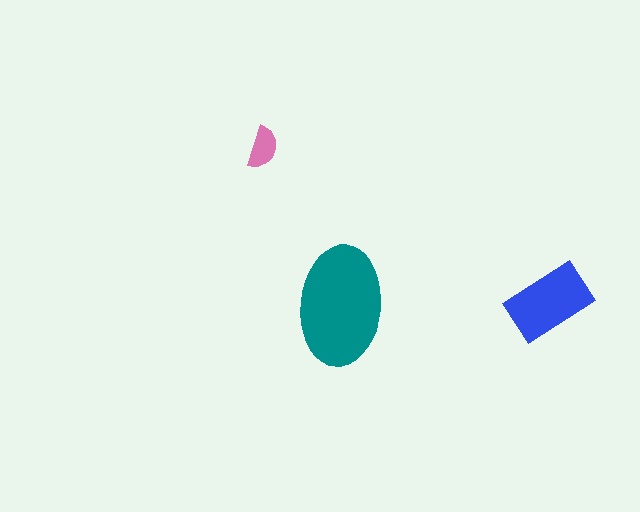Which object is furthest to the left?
The pink semicircle is leftmost.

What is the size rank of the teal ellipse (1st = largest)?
1st.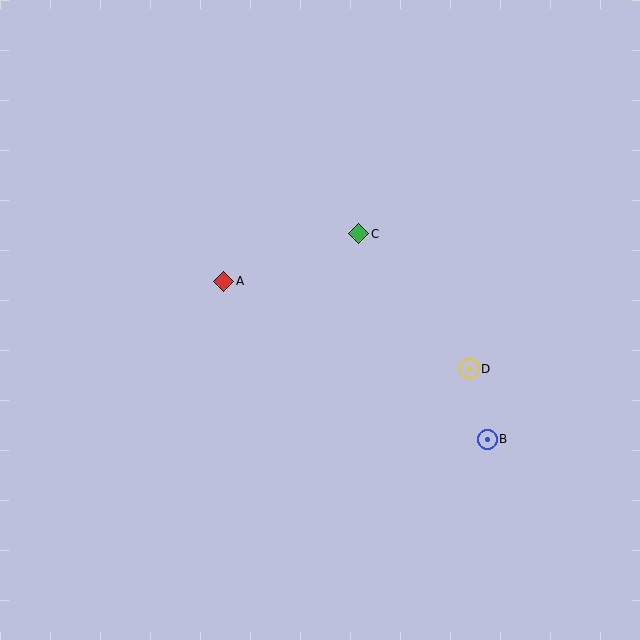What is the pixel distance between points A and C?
The distance between A and C is 143 pixels.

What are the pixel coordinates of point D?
Point D is at (469, 369).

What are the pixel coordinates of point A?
Point A is at (224, 281).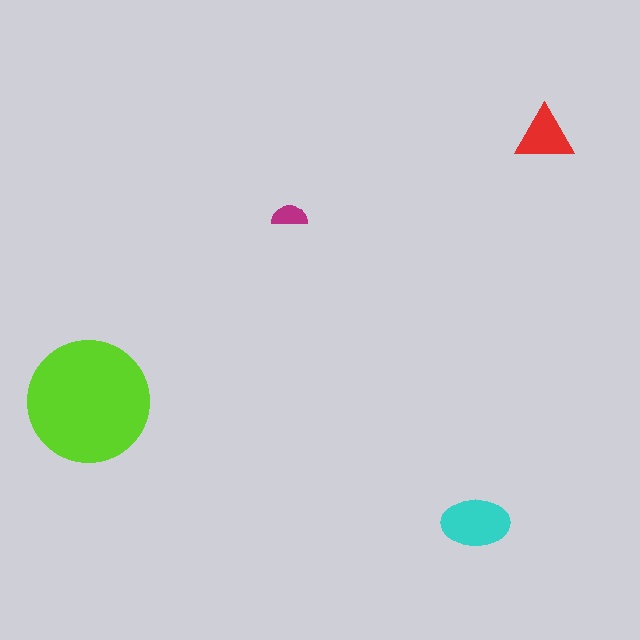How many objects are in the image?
There are 4 objects in the image.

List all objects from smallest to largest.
The magenta semicircle, the red triangle, the cyan ellipse, the lime circle.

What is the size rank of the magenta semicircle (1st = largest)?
4th.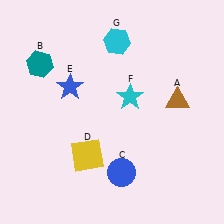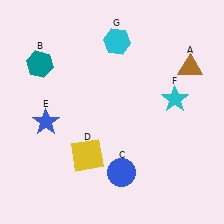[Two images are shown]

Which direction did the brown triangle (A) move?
The brown triangle (A) moved up.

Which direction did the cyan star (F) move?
The cyan star (F) moved right.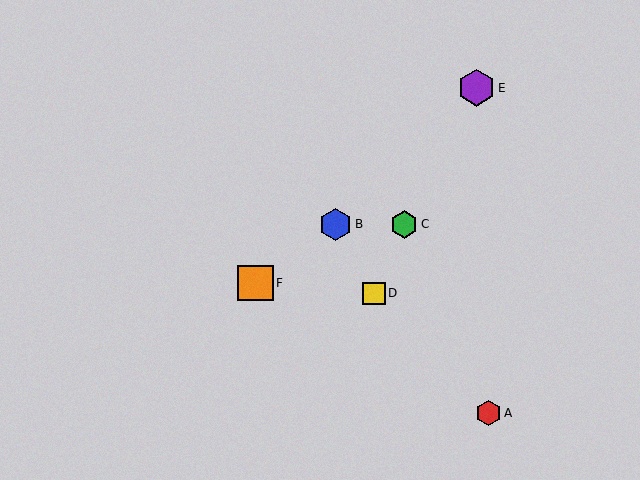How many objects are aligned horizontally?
2 objects (B, C) are aligned horizontally.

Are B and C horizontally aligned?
Yes, both are at y≈224.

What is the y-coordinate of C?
Object C is at y≈224.